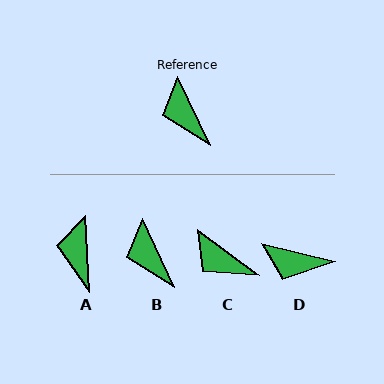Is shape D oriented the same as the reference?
No, it is off by about 51 degrees.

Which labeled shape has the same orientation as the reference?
B.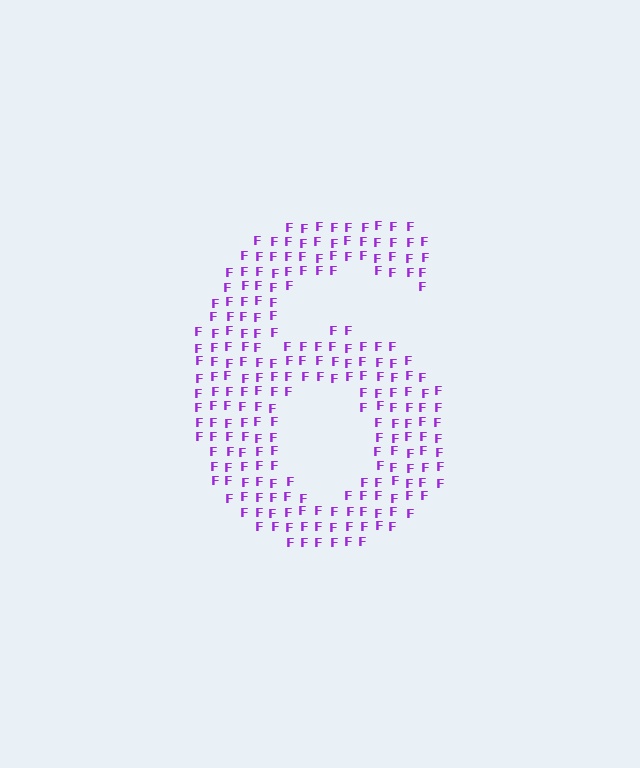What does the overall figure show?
The overall figure shows the digit 6.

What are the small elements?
The small elements are letter F's.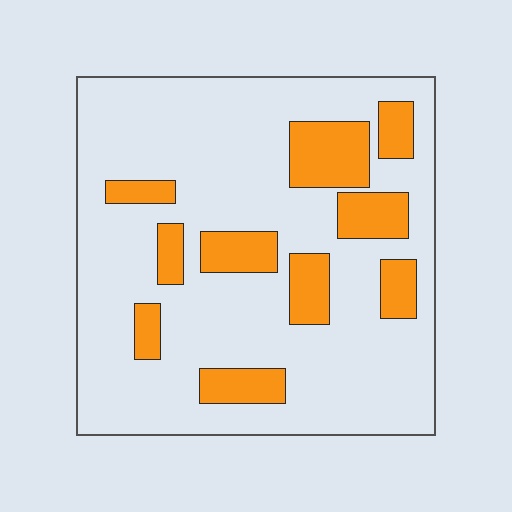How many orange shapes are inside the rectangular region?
10.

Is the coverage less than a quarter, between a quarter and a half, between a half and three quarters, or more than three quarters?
Less than a quarter.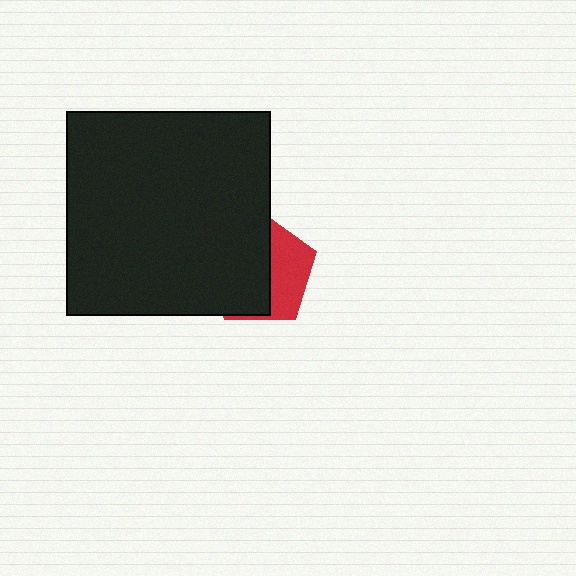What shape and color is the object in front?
The object in front is a black square.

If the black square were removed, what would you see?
You would see the complete red pentagon.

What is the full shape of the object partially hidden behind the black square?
The partially hidden object is a red pentagon.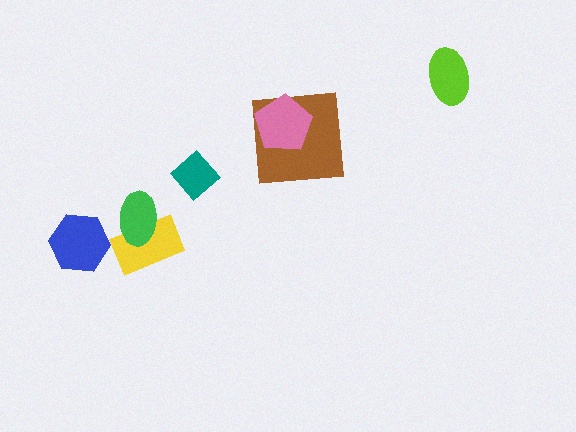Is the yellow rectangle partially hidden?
Yes, it is partially covered by another shape.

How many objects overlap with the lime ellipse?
0 objects overlap with the lime ellipse.